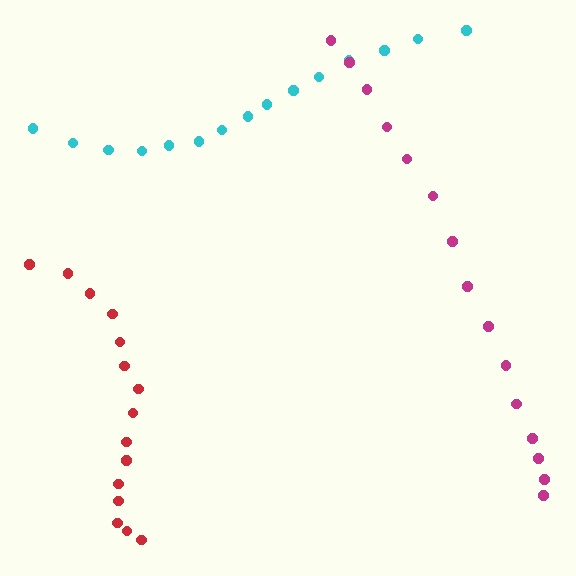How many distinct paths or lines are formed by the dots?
There are 3 distinct paths.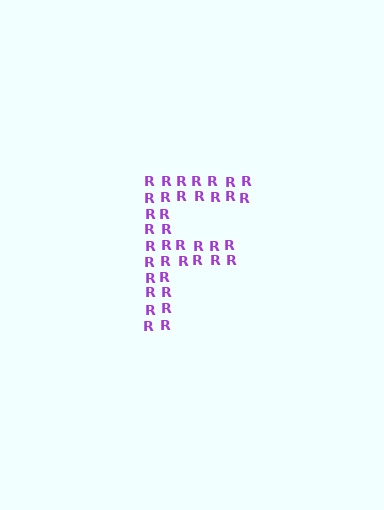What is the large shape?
The large shape is the letter F.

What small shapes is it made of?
It is made of small letter R's.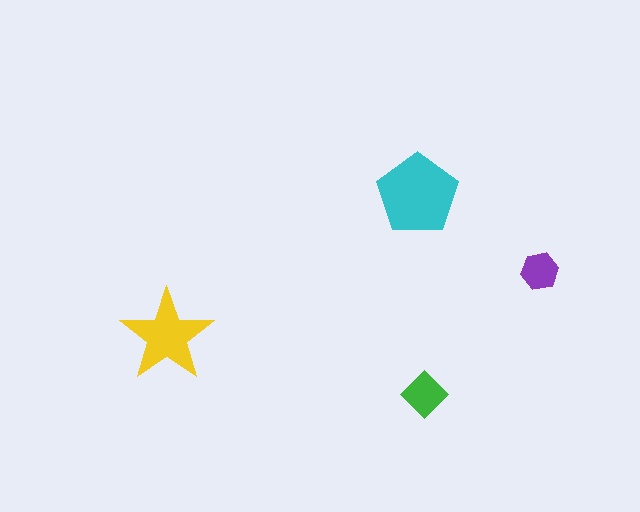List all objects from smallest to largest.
The purple hexagon, the green diamond, the yellow star, the cyan pentagon.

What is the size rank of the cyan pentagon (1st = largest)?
1st.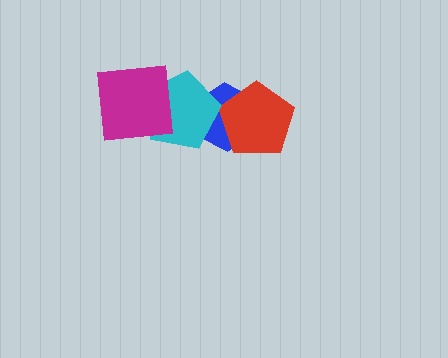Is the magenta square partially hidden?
No, no other shape covers it.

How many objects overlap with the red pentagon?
1 object overlaps with the red pentagon.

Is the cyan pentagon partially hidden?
Yes, it is partially covered by another shape.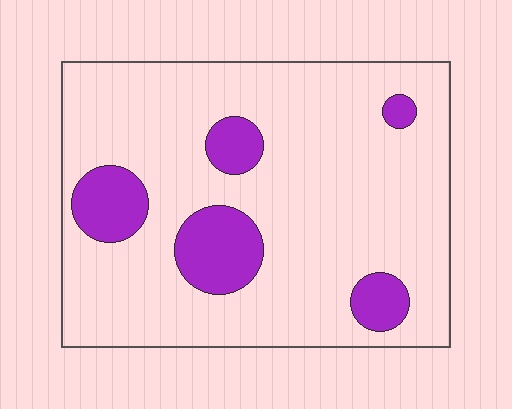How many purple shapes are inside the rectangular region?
5.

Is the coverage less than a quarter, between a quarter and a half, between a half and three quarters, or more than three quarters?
Less than a quarter.